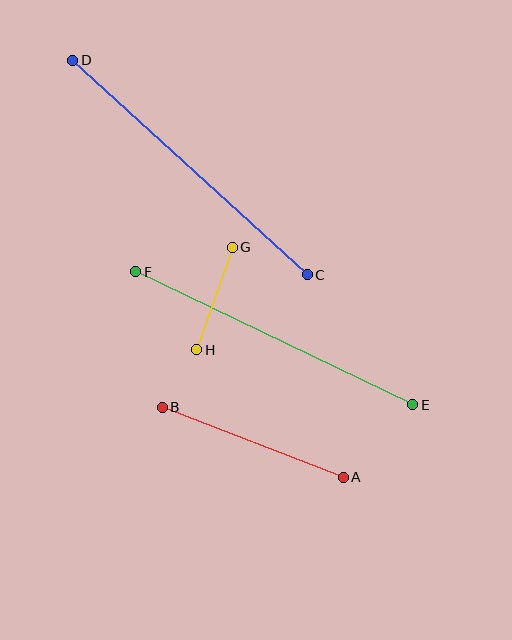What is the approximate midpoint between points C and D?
The midpoint is at approximately (190, 168) pixels.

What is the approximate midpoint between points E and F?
The midpoint is at approximately (274, 338) pixels.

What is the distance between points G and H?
The distance is approximately 109 pixels.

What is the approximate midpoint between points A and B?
The midpoint is at approximately (253, 442) pixels.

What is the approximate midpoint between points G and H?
The midpoint is at approximately (214, 298) pixels.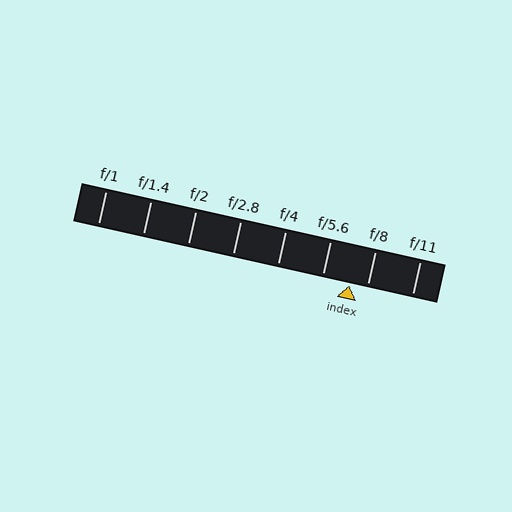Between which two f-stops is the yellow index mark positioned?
The index mark is between f/5.6 and f/8.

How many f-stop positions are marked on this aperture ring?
There are 8 f-stop positions marked.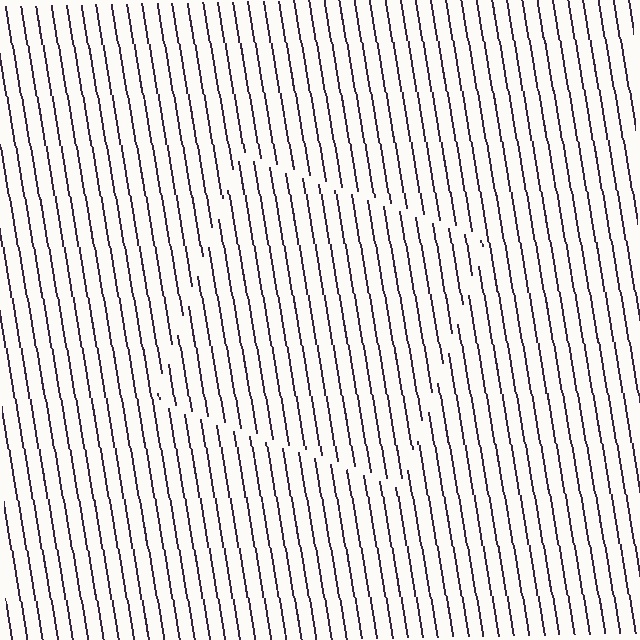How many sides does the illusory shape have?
4 sides — the line-ends trace a square.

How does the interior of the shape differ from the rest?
The interior of the shape contains the same grating, shifted by half a period — the contour is defined by the phase discontinuity where line-ends from the inner and outer gratings abut.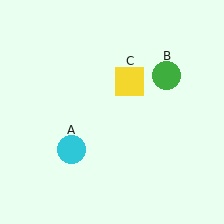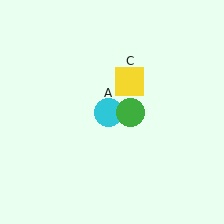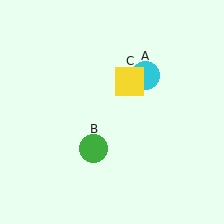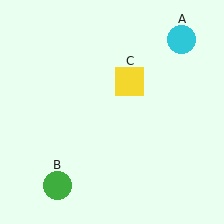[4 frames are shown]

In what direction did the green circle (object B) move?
The green circle (object B) moved down and to the left.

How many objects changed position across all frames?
2 objects changed position: cyan circle (object A), green circle (object B).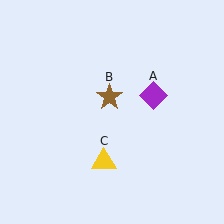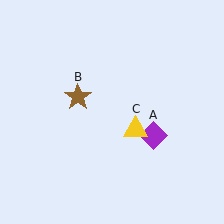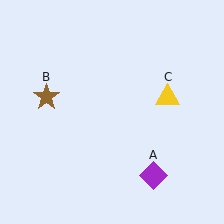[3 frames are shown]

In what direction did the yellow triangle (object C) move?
The yellow triangle (object C) moved up and to the right.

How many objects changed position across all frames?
3 objects changed position: purple diamond (object A), brown star (object B), yellow triangle (object C).